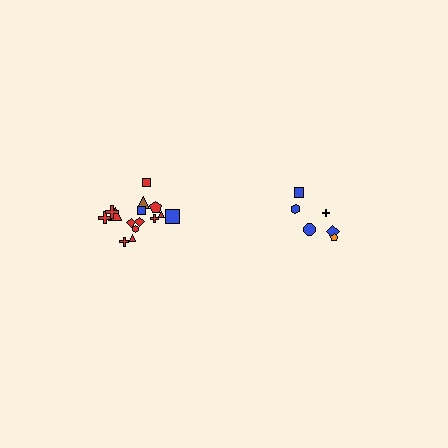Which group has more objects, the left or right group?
The left group.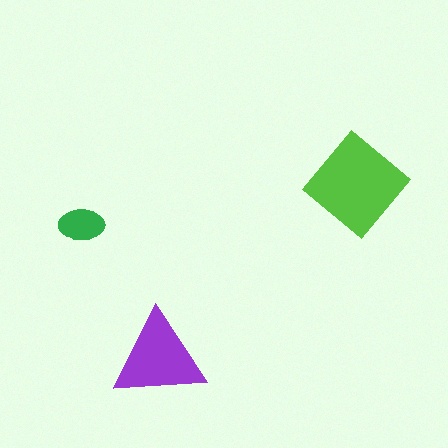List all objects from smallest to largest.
The green ellipse, the purple triangle, the lime diamond.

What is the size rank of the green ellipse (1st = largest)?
3rd.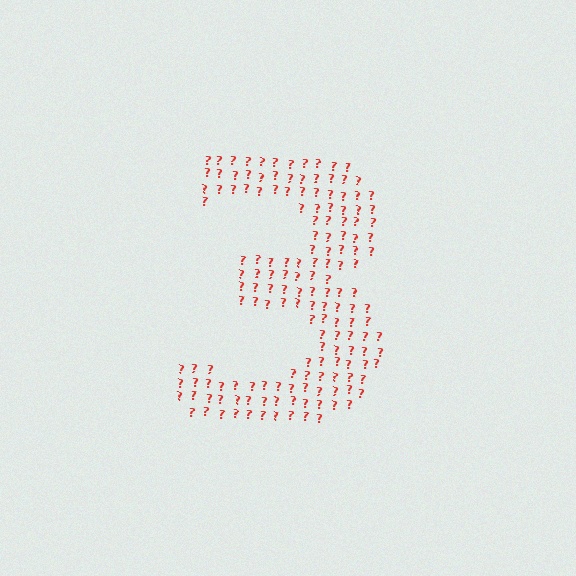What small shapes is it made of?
It is made of small question marks.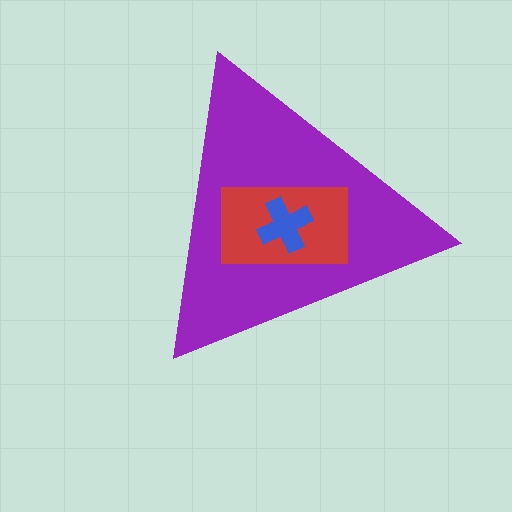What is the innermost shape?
The blue cross.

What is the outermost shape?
The purple triangle.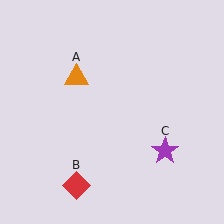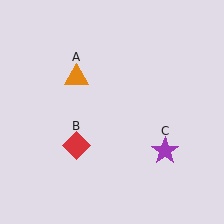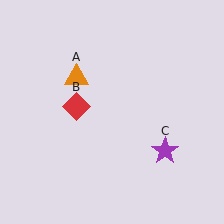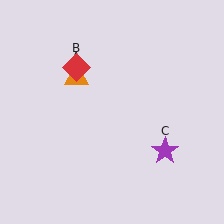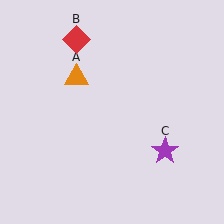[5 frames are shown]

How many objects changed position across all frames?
1 object changed position: red diamond (object B).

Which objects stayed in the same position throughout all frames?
Orange triangle (object A) and purple star (object C) remained stationary.